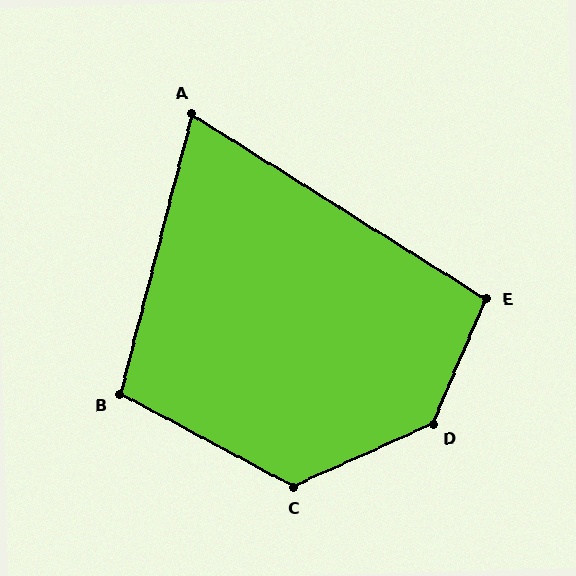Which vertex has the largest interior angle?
D, at approximately 137 degrees.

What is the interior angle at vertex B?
Approximately 104 degrees (obtuse).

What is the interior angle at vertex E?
Approximately 99 degrees (obtuse).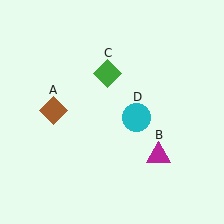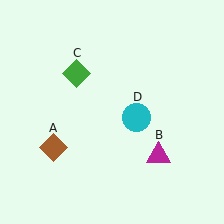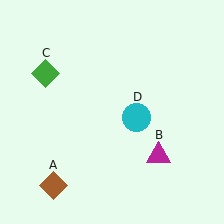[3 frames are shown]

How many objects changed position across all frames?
2 objects changed position: brown diamond (object A), green diamond (object C).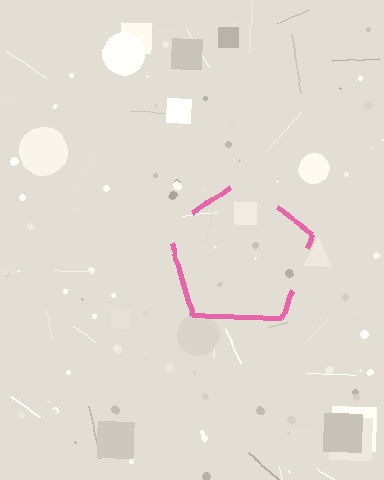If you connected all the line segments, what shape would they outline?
They would outline a pentagon.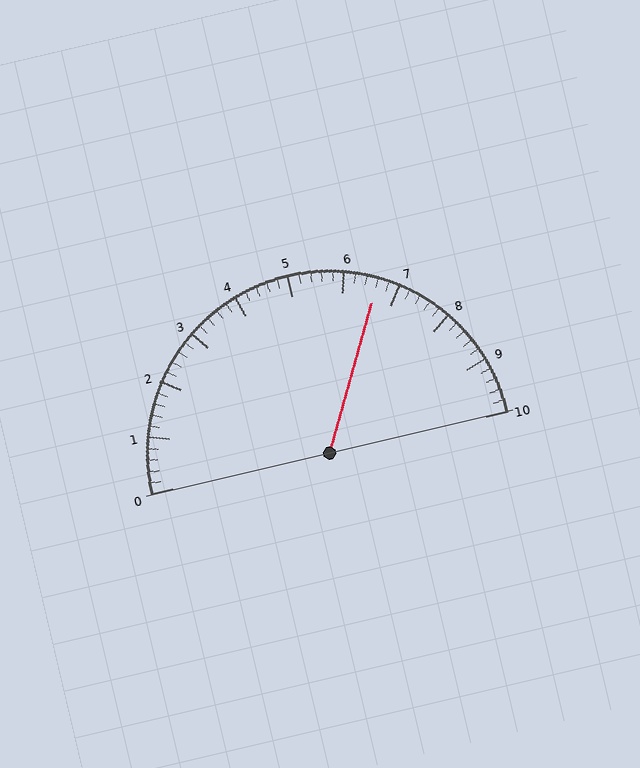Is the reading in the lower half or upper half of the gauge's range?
The reading is in the upper half of the range (0 to 10).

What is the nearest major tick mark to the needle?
The nearest major tick mark is 7.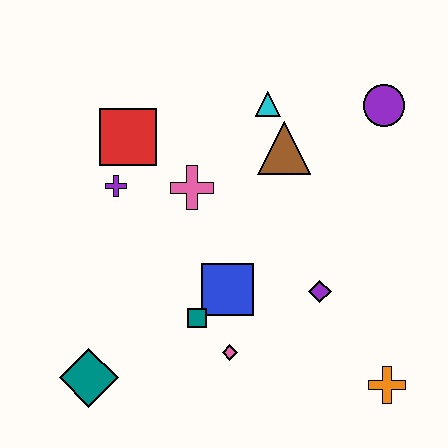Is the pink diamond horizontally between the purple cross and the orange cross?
Yes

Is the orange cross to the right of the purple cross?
Yes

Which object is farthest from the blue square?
The purple circle is farthest from the blue square.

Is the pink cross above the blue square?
Yes